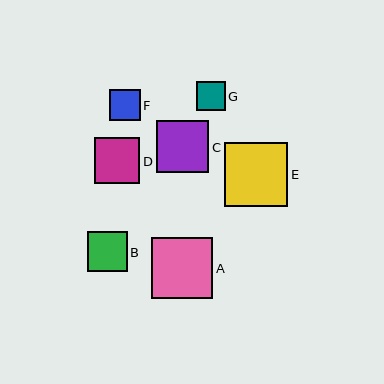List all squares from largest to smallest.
From largest to smallest: E, A, C, D, B, F, G.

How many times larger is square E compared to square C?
Square E is approximately 1.2 times the size of square C.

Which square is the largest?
Square E is the largest with a size of approximately 63 pixels.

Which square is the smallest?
Square G is the smallest with a size of approximately 29 pixels.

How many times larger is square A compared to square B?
Square A is approximately 1.6 times the size of square B.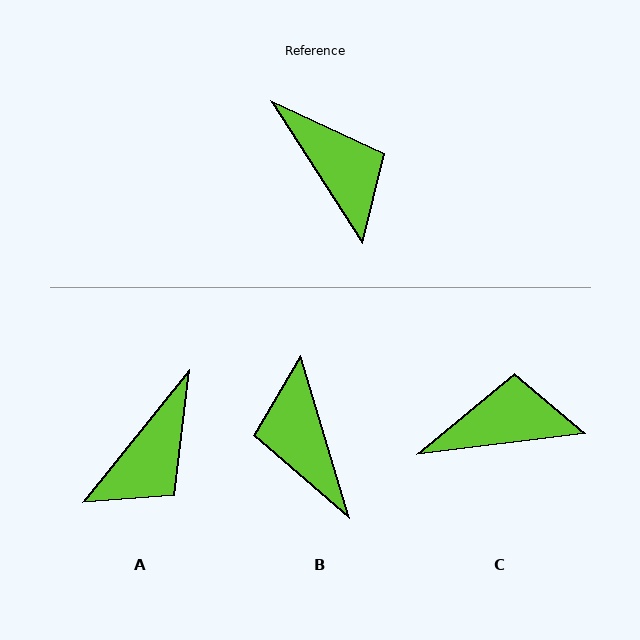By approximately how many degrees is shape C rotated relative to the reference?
Approximately 64 degrees counter-clockwise.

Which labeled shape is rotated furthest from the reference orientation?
B, about 164 degrees away.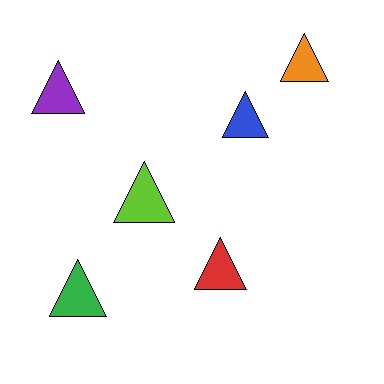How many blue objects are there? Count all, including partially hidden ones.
There is 1 blue object.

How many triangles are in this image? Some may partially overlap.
There are 6 triangles.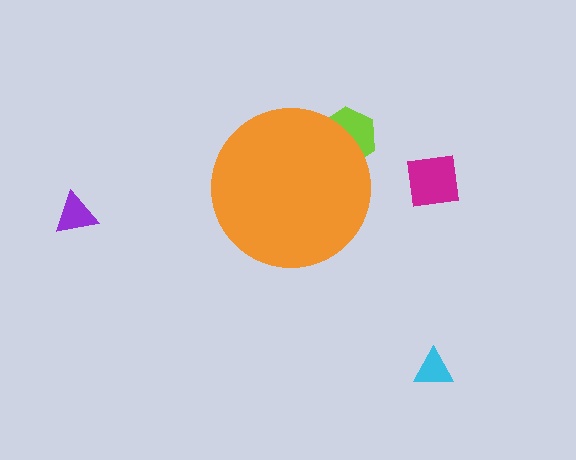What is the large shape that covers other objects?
An orange circle.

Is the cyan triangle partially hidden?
No, the cyan triangle is fully visible.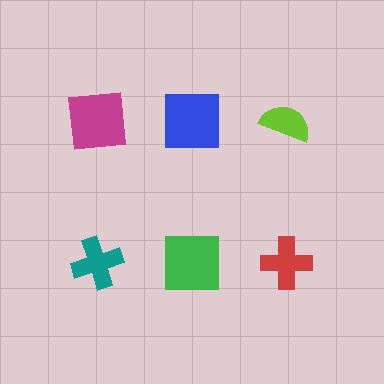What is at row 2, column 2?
A green square.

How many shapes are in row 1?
3 shapes.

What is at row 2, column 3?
A red cross.